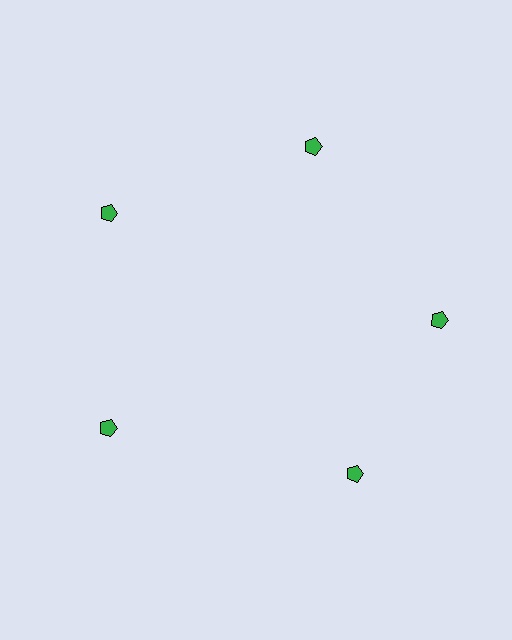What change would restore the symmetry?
The symmetry would be restored by rotating it back into even spacing with its neighbors so that all 5 pentagons sit at equal angles and equal distance from the center.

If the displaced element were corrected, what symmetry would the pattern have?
It would have 5-fold rotational symmetry — the pattern would map onto itself every 72 degrees.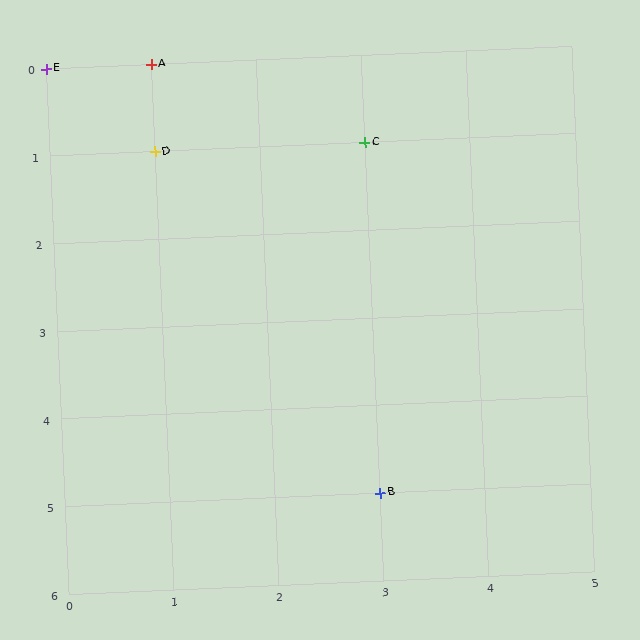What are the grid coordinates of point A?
Point A is at grid coordinates (1, 0).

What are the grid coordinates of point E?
Point E is at grid coordinates (0, 0).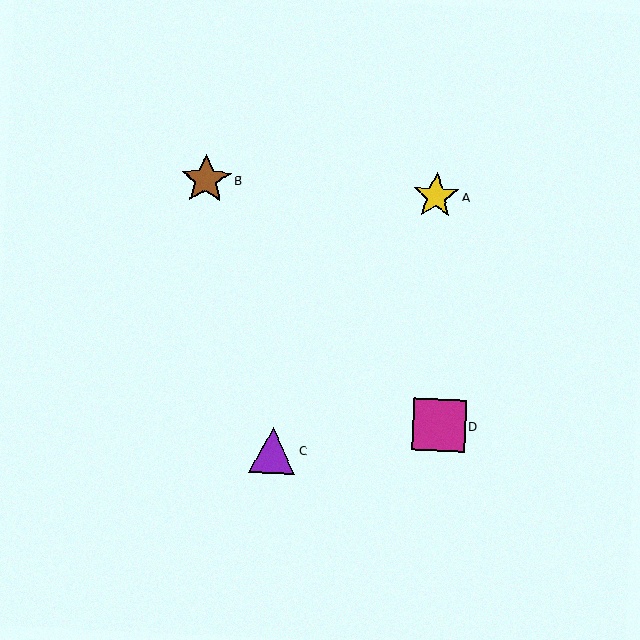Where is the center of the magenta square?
The center of the magenta square is at (439, 425).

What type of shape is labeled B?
Shape B is a brown star.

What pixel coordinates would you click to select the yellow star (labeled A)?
Click at (436, 196) to select the yellow star A.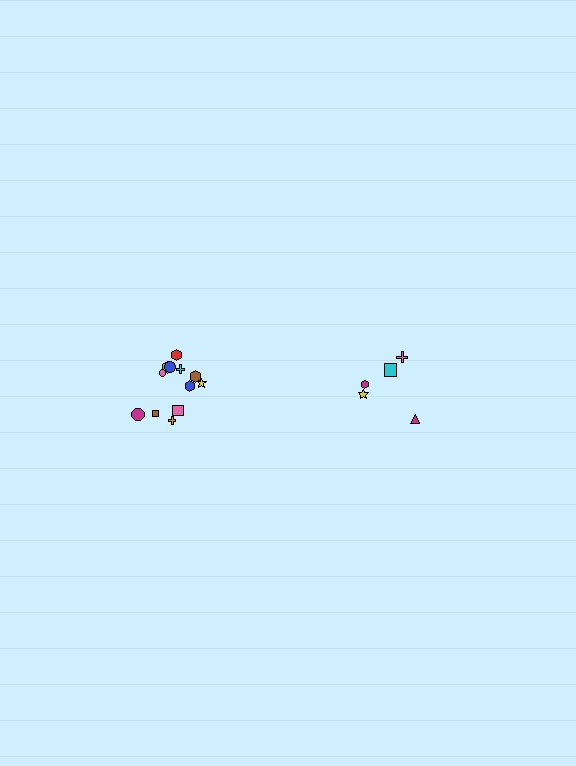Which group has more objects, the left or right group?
The left group.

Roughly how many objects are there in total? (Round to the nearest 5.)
Roughly 15 objects in total.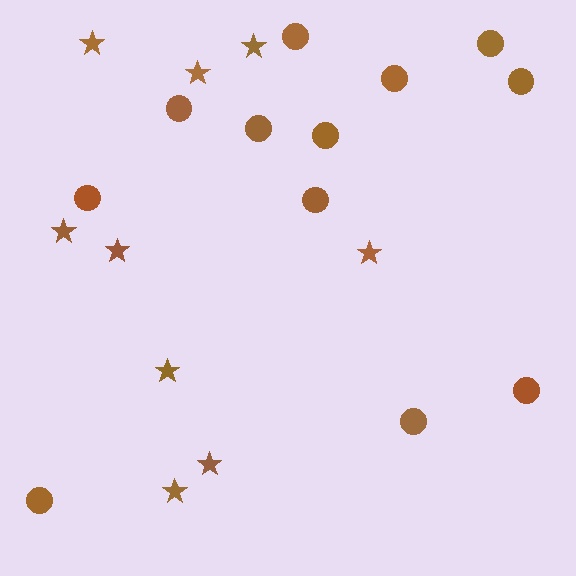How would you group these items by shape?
There are 2 groups: one group of stars (9) and one group of circles (12).